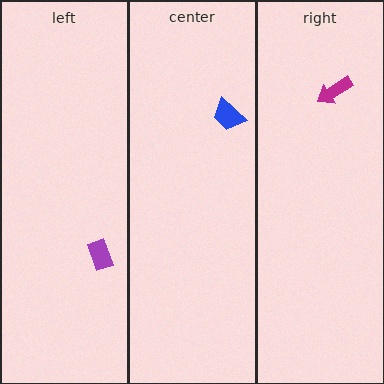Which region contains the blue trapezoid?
The center region.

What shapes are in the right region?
The magenta arrow.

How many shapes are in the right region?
1.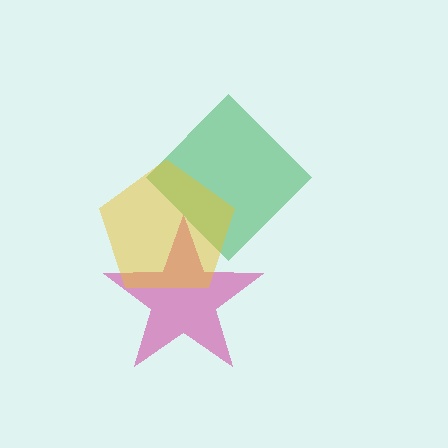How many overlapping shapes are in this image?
There are 3 overlapping shapes in the image.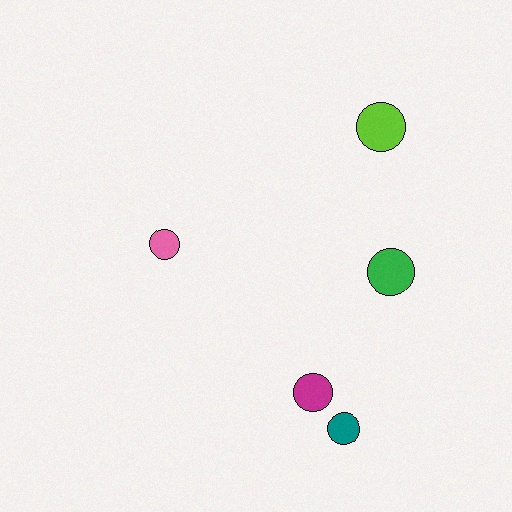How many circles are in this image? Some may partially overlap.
There are 5 circles.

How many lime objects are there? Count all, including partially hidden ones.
There is 1 lime object.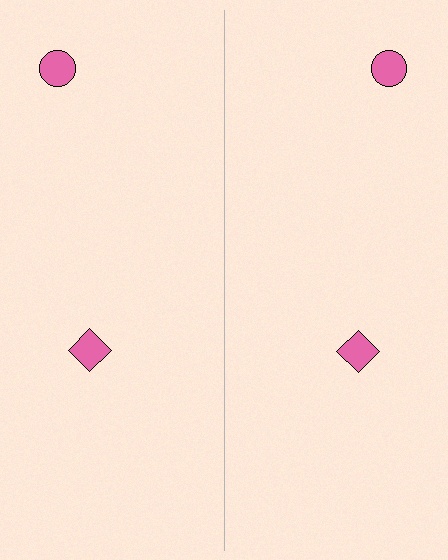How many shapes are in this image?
There are 4 shapes in this image.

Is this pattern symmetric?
Yes, this pattern has bilateral (reflection) symmetry.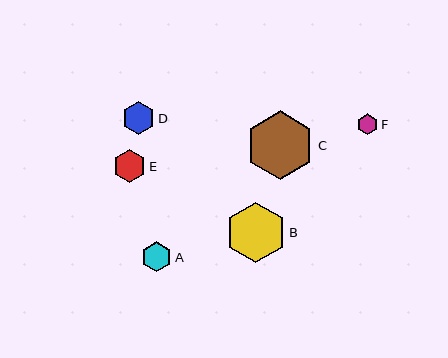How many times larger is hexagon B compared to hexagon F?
Hexagon B is approximately 2.9 times the size of hexagon F.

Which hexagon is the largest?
Hexagon C is the largest with a size of approximately 68 pixels.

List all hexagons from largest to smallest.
From largest to smallest: C, B, D, E, A, F.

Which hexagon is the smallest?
Hexagon F is the smallest with a size of approximately 21 pixels.